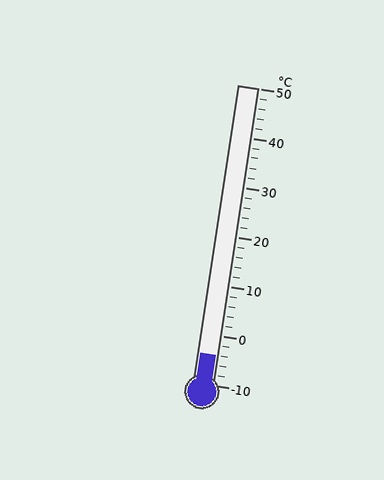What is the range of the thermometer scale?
The thermometer scale ranges from -10°C to 50°C.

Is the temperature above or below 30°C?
The temperature is below 30°C.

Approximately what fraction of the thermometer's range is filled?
The thermometer is filled to approximately 10% of its range.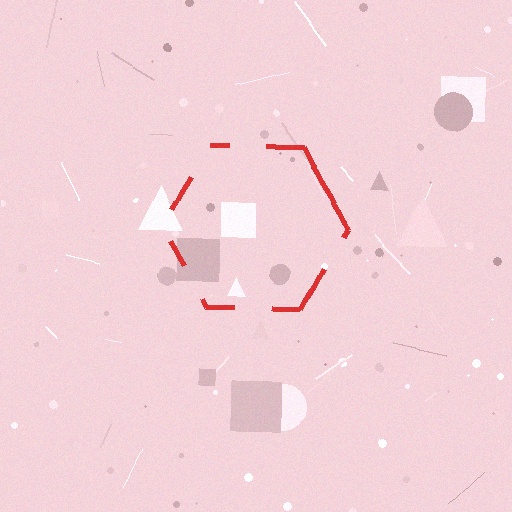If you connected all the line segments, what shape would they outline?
They would outline a hexagon.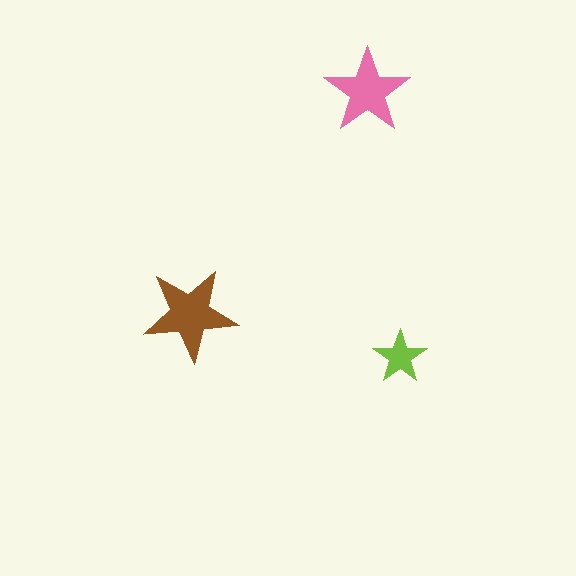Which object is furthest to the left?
The brown star is leftmost.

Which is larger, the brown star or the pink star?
The brown one.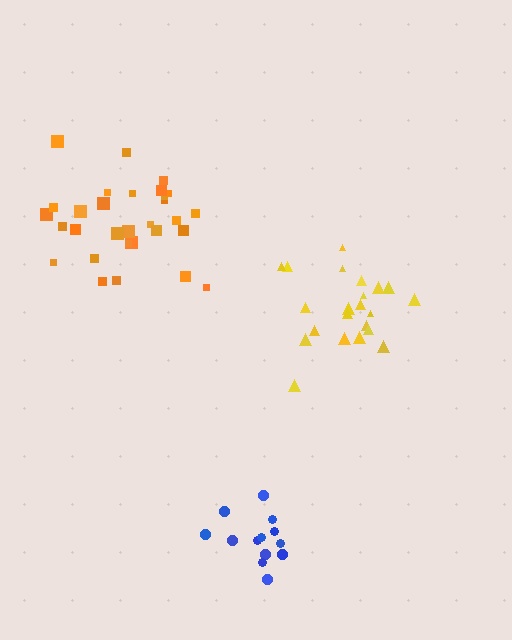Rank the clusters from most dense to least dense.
blue, orange, yellow.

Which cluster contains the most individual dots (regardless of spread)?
Orange (30).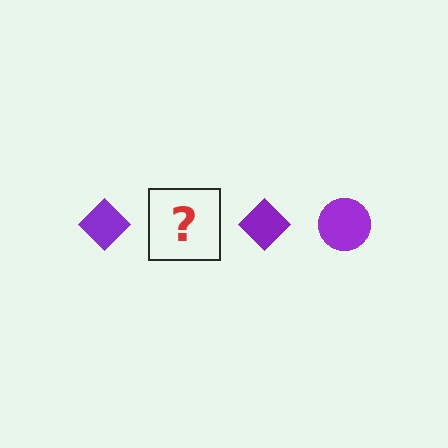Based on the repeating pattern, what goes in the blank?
The blank should be a purple circle.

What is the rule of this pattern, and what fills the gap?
The rule is that the pattern cycles through diamond, circle shapes in purple. The gap should be filled with a purple circle.